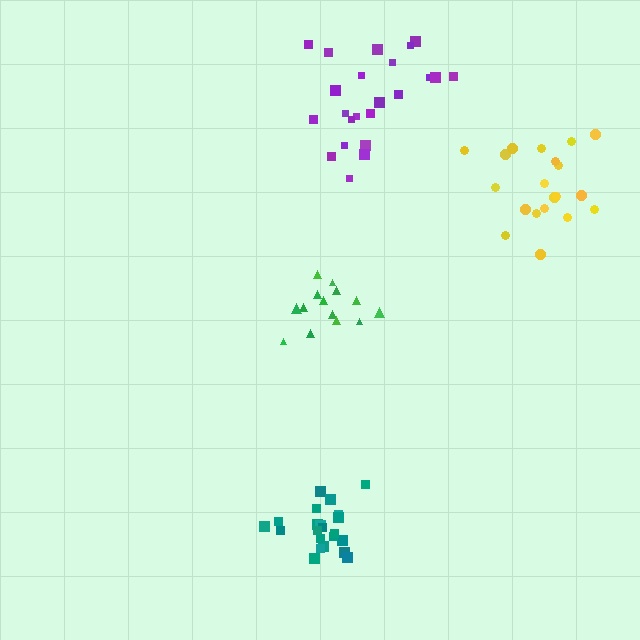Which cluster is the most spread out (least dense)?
Purple.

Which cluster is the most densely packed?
Green.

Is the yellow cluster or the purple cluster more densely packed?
Yellow.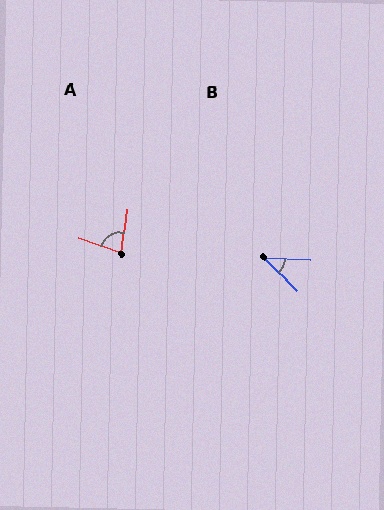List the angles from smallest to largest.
B (41°), A (79°).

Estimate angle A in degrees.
Approximately 79 degrees.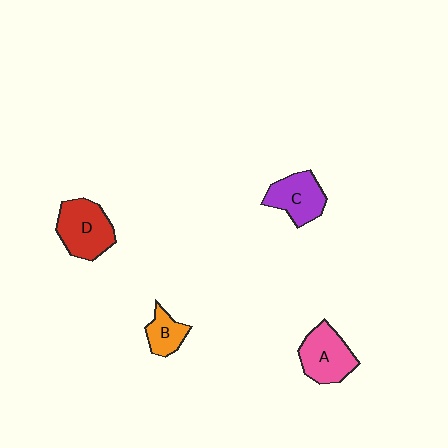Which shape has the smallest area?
Shape B (orange).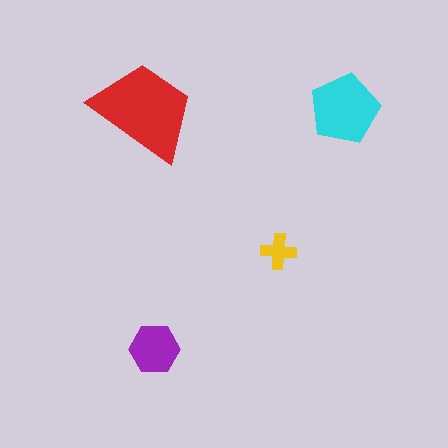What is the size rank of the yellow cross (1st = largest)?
4th.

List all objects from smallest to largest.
The yellow cross, the purple hexagon, the cyan pentagon, the red trapezoid.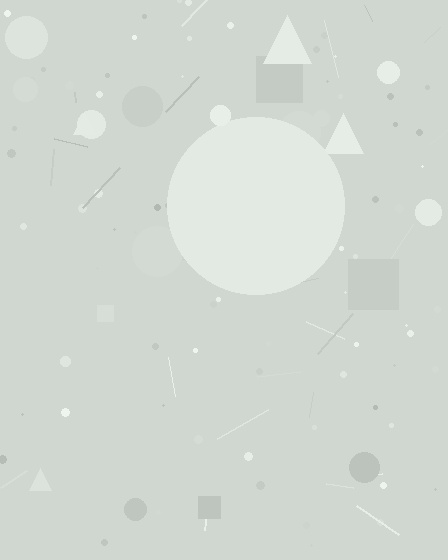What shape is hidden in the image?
A circle is hidden in the image.